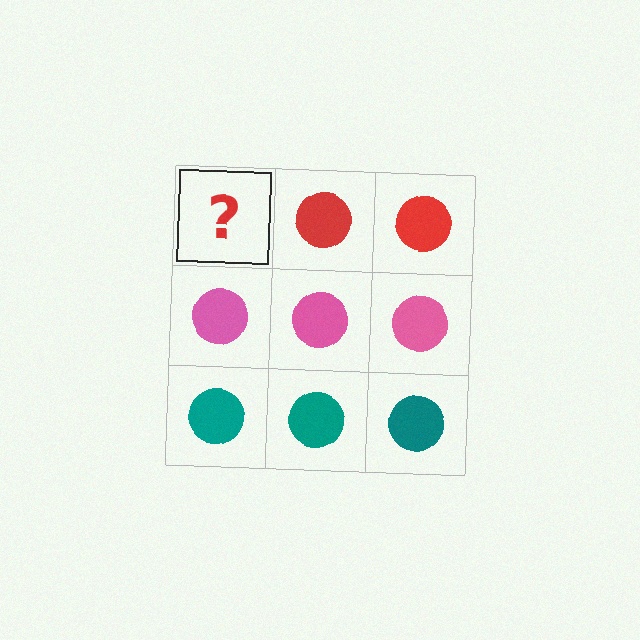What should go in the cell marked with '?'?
The missing cell should contain a red circle.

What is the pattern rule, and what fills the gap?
The rule is that each row has a consistent color. The gap should be filled with a red circle.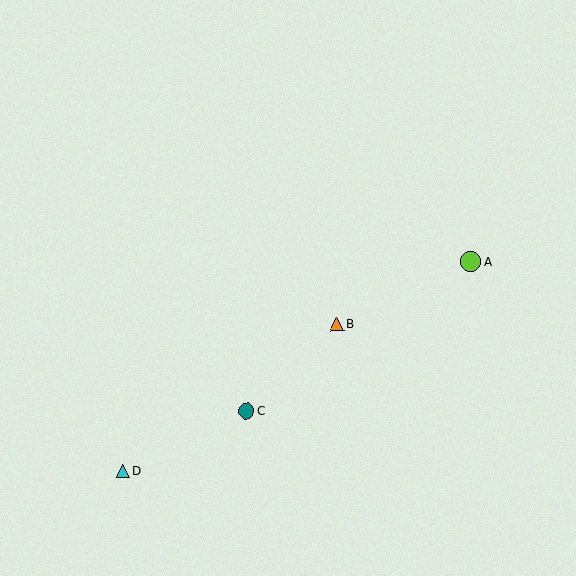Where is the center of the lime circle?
The center of the lime circle is at (470, 261).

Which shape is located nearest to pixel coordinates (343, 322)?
The orange triangle (labeled B) at (337, 324) is nearest to that location.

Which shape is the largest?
The lime circle (labeled A) is the largest.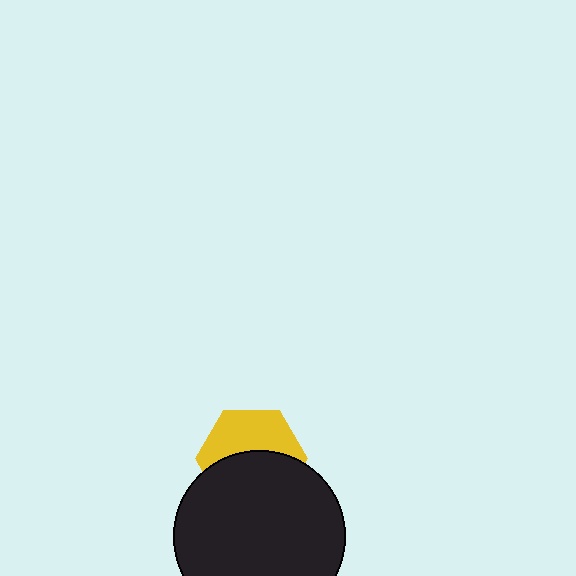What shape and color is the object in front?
The object in front is a black circle.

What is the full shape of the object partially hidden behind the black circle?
The partially hidden object is a yellow hexagon.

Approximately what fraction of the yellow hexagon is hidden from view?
Roughly 53% of the yellow hexagon is hidden behind the black circle.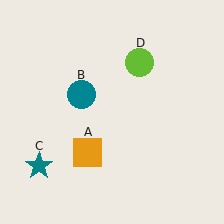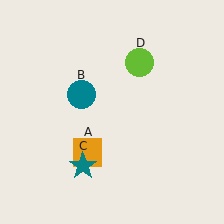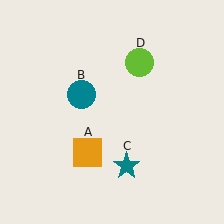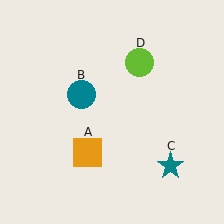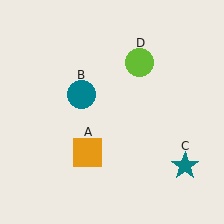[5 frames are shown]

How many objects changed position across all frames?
1 object changed position: teal star (object C).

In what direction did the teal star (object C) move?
The teal star (object C) moved right.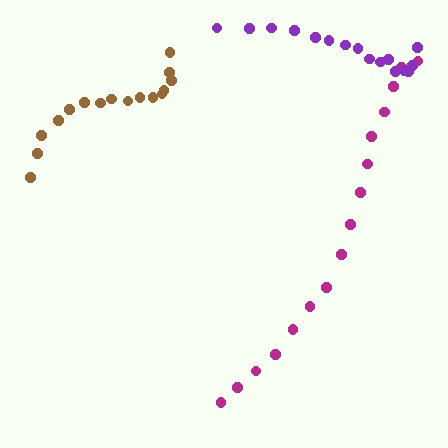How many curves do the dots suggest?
There are 3 distinct paths.